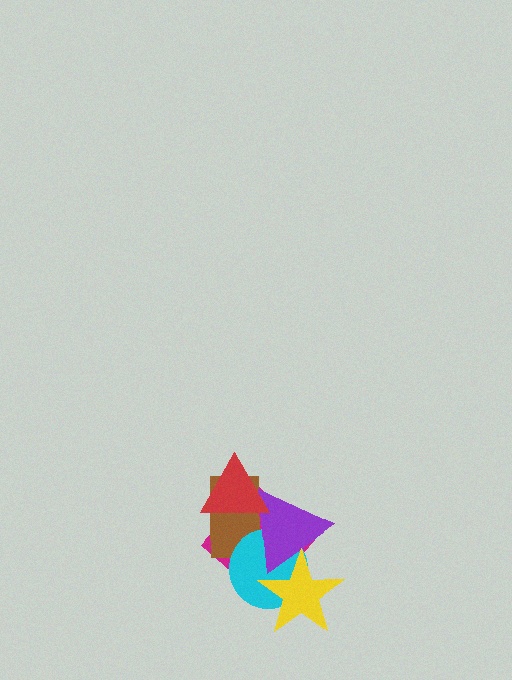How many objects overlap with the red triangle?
3 objects overlap with the red triangle.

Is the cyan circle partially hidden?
Yes, it is partially covered by another shape.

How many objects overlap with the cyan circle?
4 objects overlap with the cyan circle.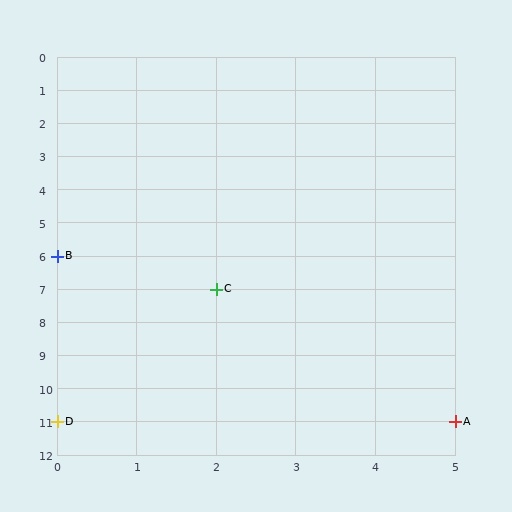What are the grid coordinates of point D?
Point D is at grid coordinates (0, 11).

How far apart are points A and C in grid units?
Points A and C are 3 columns and 4 rows apart (about 5.0 grid units diagonally).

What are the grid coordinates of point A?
Point A is at grid coordinates (5, 11).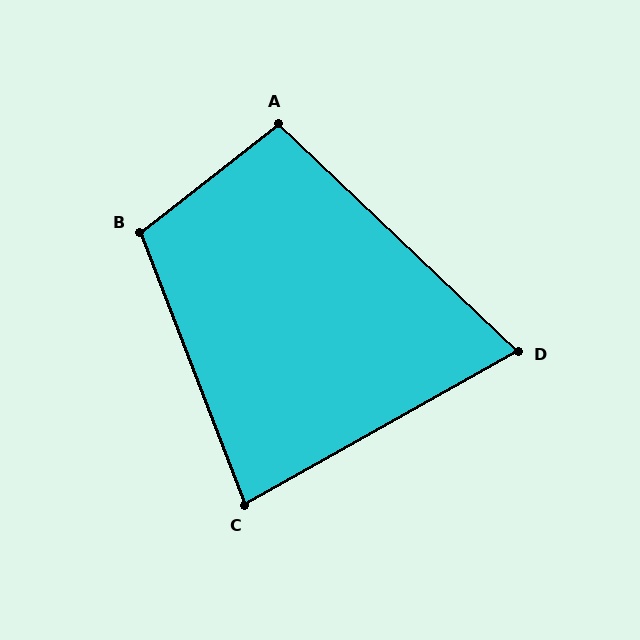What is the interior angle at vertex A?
Approximately 98 degrees (obtuse).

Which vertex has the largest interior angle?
B, at approximately 107 degrees.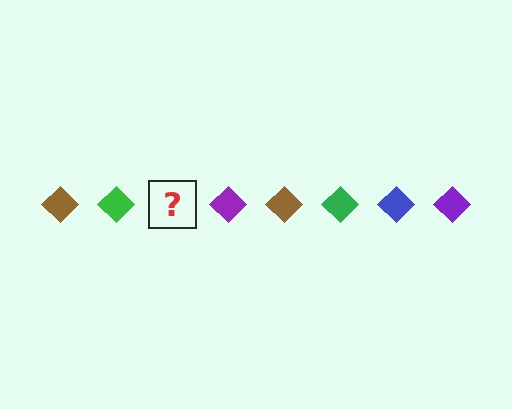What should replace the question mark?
The question mark should be replaced with a blue diamond.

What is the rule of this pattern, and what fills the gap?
The rule is that the pattern cycles through brown, green, blue, purple diamonds. The gap should be filled with a blue diamond.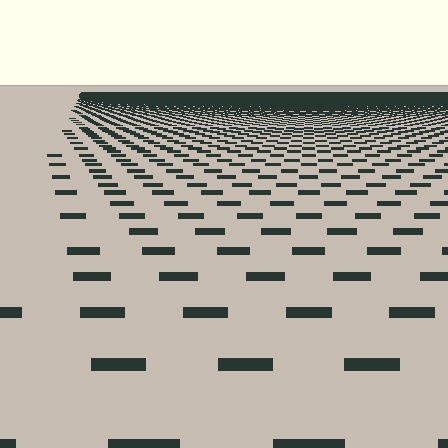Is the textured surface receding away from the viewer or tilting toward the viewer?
The surface is receding away from the viewer. Texture elements get smaller and denser toward the top.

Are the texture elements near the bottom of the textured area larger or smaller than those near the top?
Larger. Near the bottom, elements are closer to the viewer and appear at a bigger on-screen size.